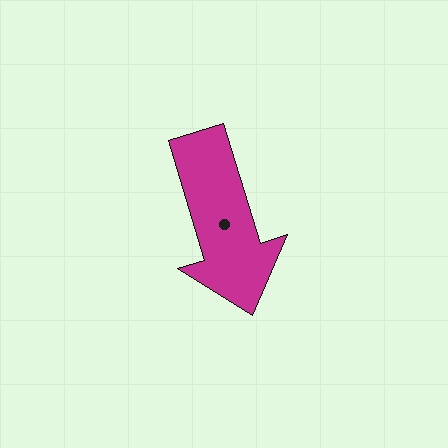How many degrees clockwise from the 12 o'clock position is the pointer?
Approximately 163 degrees.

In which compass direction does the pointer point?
South.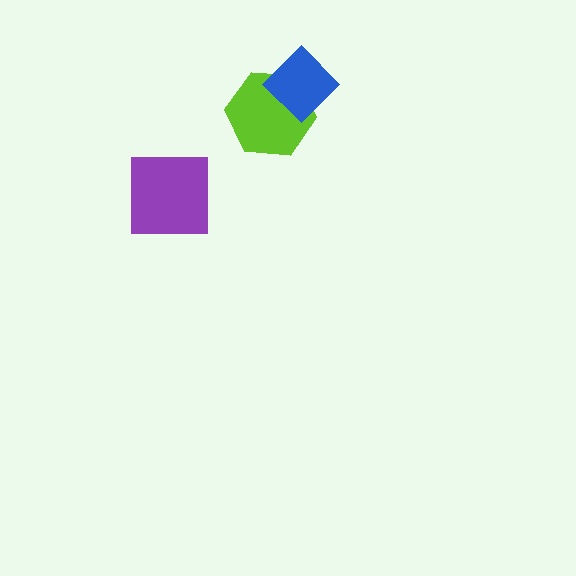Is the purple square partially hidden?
No, no other shape covers it.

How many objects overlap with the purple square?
0 objects overlap with the purple square.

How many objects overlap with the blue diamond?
1 object overlaps with the blue diamond.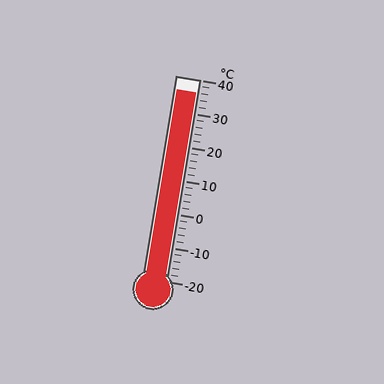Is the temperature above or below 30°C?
The temperature is above 30°C.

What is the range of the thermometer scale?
The thermometer scale ranges from -20°C to 40°C.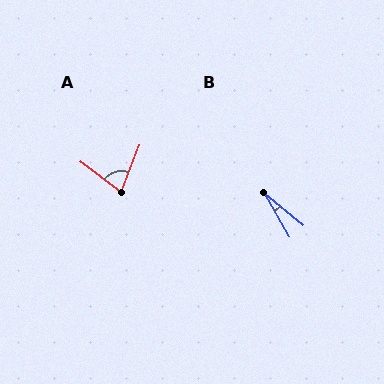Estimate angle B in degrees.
Approximately 21 degrees.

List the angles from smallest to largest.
B (21°), A (74°).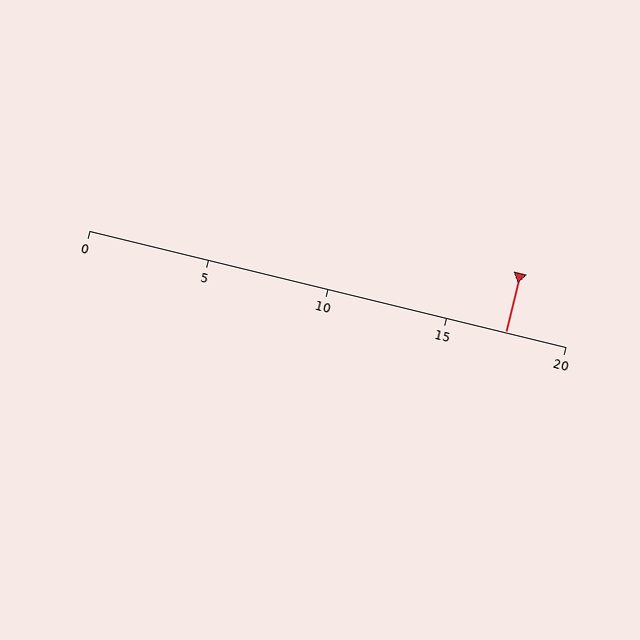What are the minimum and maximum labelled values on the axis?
The axis runs from 0 to 20.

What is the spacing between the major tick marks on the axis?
The major ticks are spaced 5 apart.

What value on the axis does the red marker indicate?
The marker indicates approximately 17.5.